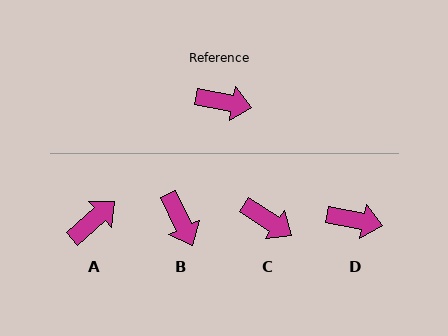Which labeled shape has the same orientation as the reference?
D.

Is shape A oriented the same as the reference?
No, it is off by about 52 degrees.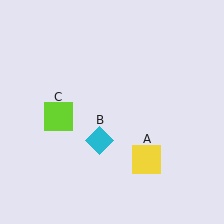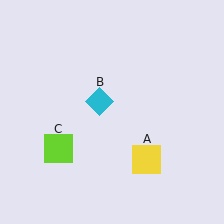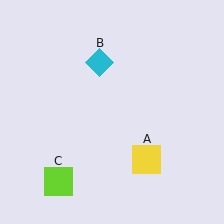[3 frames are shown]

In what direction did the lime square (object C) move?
The lime square (object C) moved down.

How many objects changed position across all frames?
2 objects changed position: cyan diamond (object B), lime square (object C).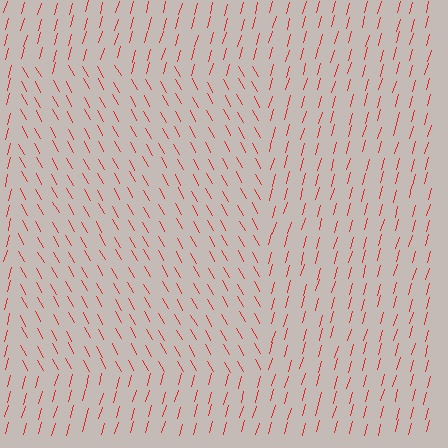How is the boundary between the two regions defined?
The boundary is defined purely by a change in line orientation (approximately 45 degrees difference). All lines are the same color and thickness.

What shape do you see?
I see a rectangle.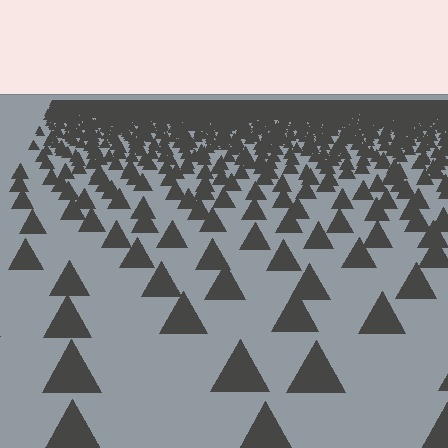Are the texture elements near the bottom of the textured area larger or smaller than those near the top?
Larger. Near the bottom, elements are closer to the viewer and appear at a bigger on-screen size.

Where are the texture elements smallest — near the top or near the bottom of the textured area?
Near the top.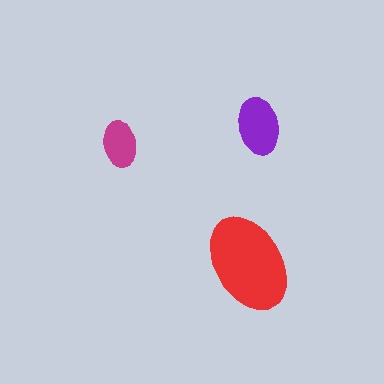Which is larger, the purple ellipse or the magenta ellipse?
The purple one.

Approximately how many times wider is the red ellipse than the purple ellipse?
About 1.5 times wider.